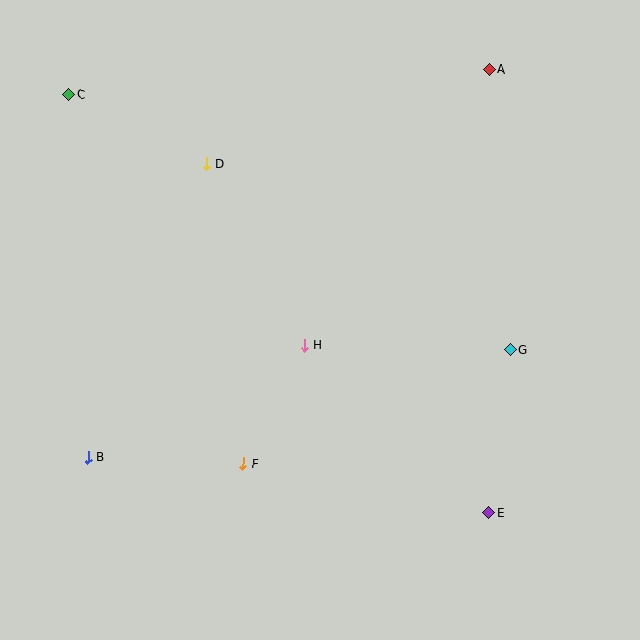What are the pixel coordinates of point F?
Point F is at (243, 464).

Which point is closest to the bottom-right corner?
Point E is closest to the bottom-right corner.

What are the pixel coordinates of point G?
Point G is at (511, 350).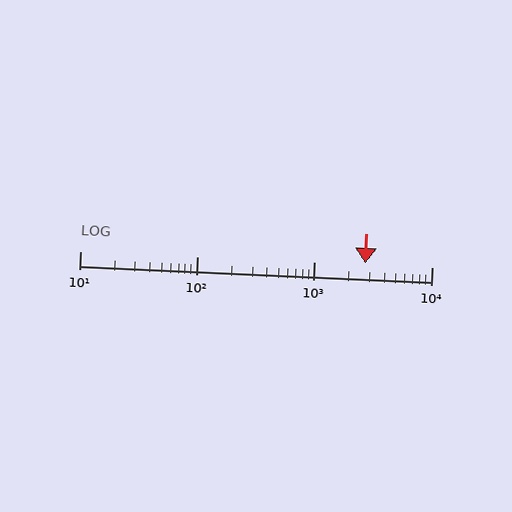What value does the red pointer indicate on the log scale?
The pointer indicates approximately 2700.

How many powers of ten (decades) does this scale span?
The scale spans 3 decades, from 10 to 10000.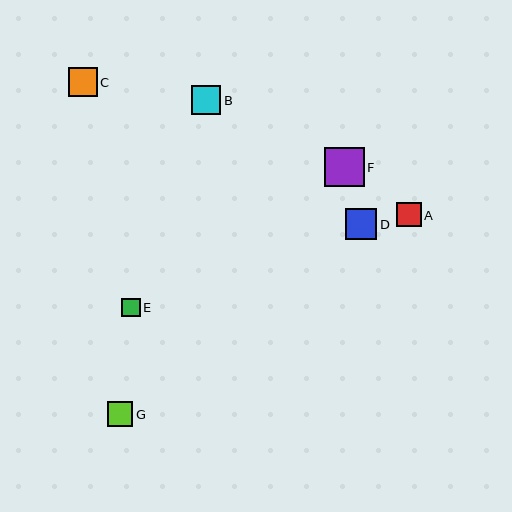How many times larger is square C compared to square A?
Square C is approximately 1.2 times the size of square A.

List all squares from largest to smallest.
From largest to smallest: F, D, B, C, G, A, E.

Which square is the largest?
Square F is the largest with a size of approximately 39 pixels.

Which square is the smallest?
Square E is the smallest with a size of approximately 19 pixels.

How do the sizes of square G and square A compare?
Square G and square A are approximately the same size.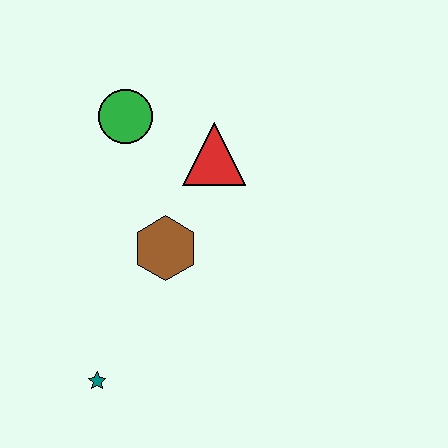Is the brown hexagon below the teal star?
No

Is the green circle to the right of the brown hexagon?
No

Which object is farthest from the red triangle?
The teal star is farthest from the red triangle.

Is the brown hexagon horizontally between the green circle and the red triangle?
Yes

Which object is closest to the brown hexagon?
The red triangle is closest to the brown hexagon.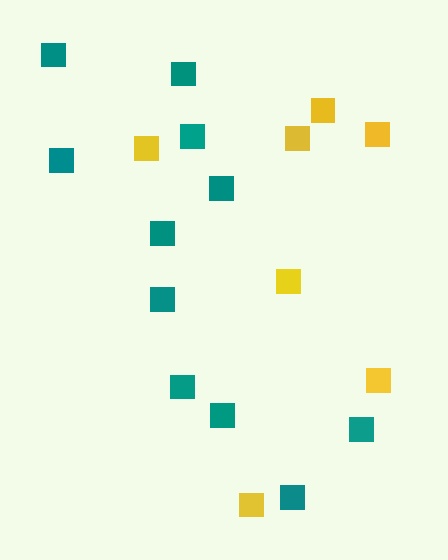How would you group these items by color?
There are 2 groups: one group of teal squares (11) and one group of yellow squares (7).